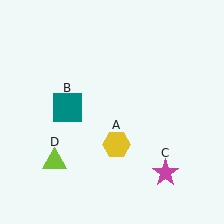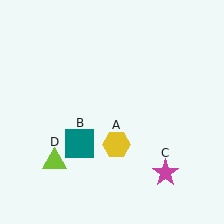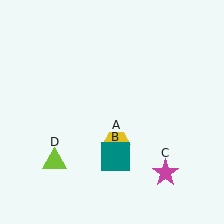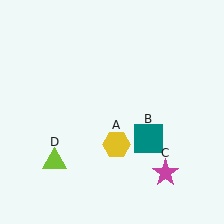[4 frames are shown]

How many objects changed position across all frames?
1 object changed position: teal square (object B).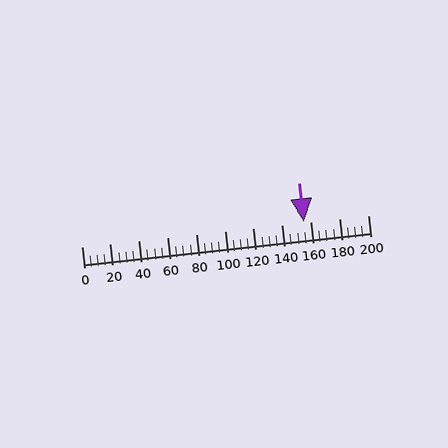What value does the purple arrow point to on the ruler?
The purple arrow points to approximately 155.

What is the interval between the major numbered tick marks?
The major tick marks are spaced 20 units apart.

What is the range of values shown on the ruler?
The ruler shows values from 0 to 200.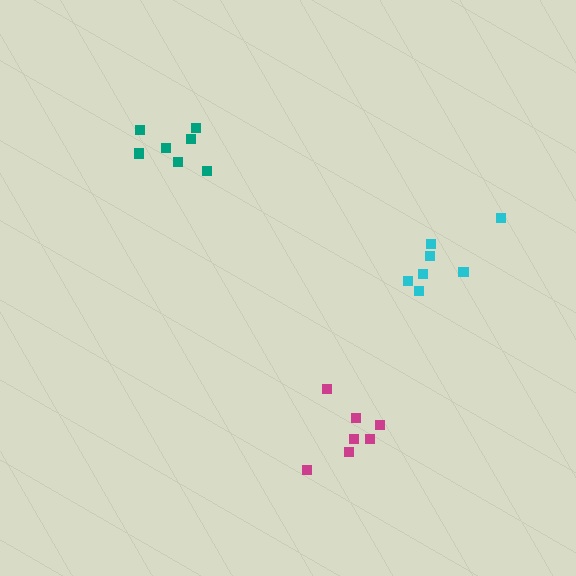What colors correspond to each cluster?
The clusters are colored: teal, cyan, magenta.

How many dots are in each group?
Group 1: 7 dots, Group 2: 7 dots, Group 3: 7 dots (21 total).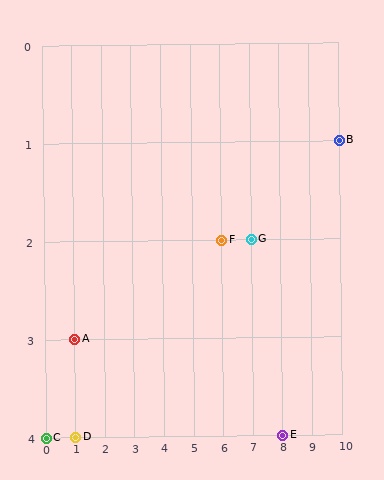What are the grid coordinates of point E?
Point E is at grid coordinates (8, 4).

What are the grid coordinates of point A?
Point A is at grid coordinates (1, 3).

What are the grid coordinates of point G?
Point G is at grid coordinates (7, 2).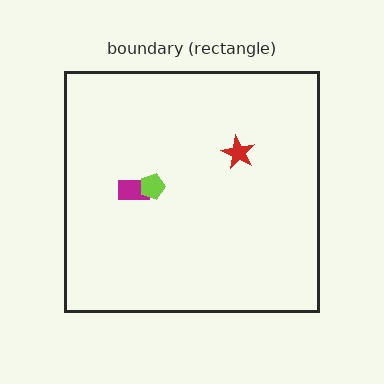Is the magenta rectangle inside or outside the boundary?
Inside.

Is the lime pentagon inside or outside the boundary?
Inside.